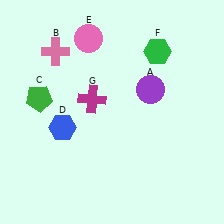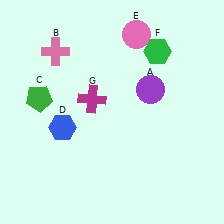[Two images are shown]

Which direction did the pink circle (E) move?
The pink circle (E) moved right.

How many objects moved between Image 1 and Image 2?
1 object moved between the two images.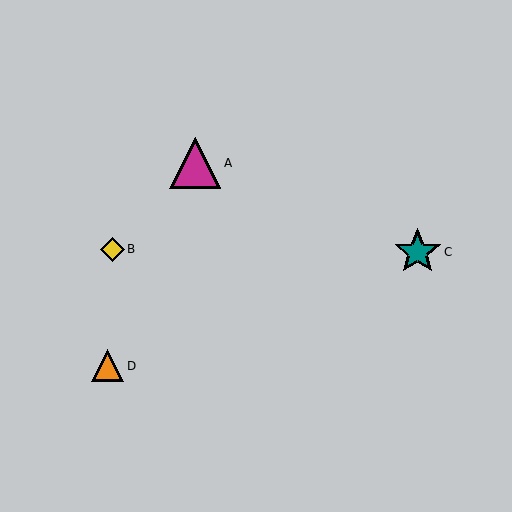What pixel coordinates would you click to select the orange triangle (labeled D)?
Click at (108, 366) to select the orange triangle D.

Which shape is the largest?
The magenta triangle (labeled A) is the largest.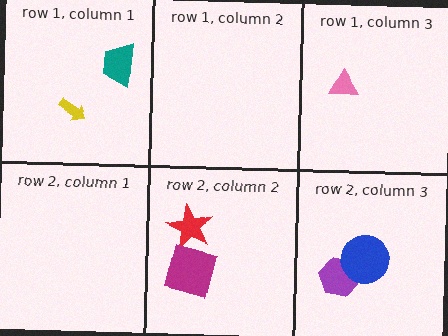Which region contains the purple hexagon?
The row 2, column 3 region.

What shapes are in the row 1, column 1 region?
The teal trapezoid, the yellow arrow.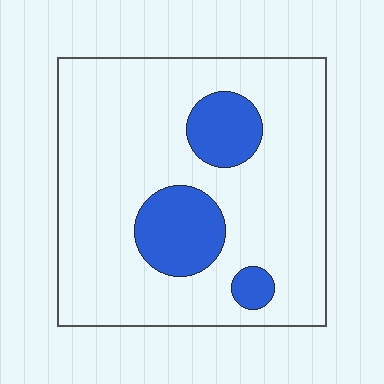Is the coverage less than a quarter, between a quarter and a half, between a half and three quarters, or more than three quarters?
Less than a quarter.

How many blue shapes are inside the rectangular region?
3.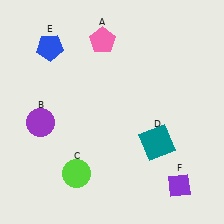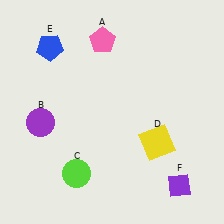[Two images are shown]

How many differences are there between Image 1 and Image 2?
There is 1 difference between the two images.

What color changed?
The square (D) changed from teal in Image 1 to yellow in Image 2.